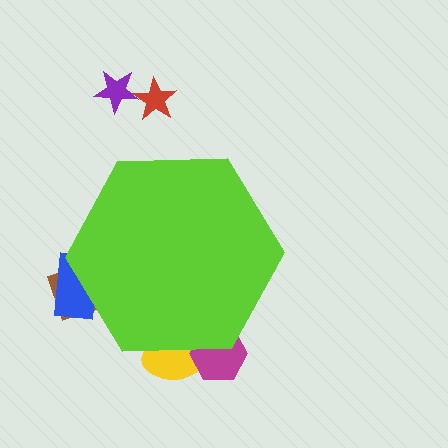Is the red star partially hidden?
No, the red star is fully visible.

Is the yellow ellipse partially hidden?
Yes, the yellow ellipse is partially hidden behind the lime hexagon.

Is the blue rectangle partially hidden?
Yes, the blue rectangle is partially hidden behind the lime hexagon.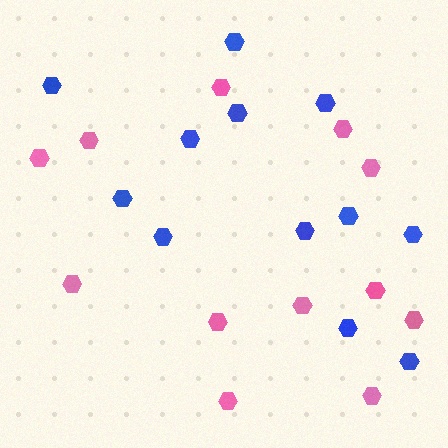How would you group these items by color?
There are 2 groups: one group of blue hexagons (12) and one group of pink hexagons (12).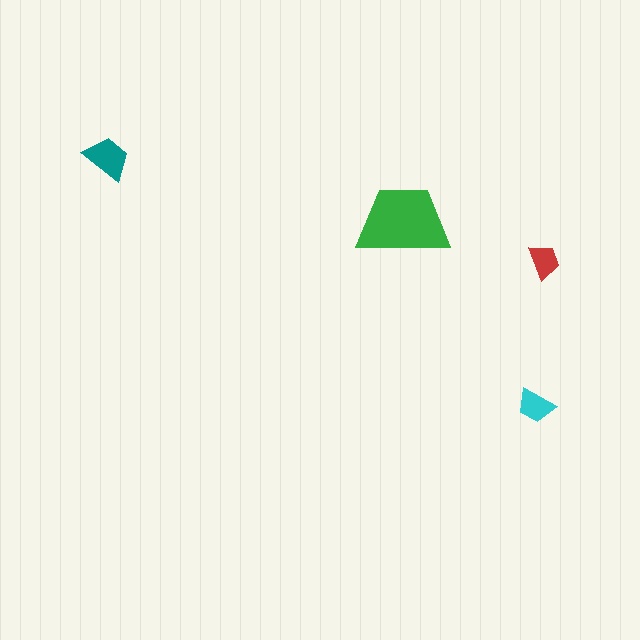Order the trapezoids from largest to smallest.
the green one, the teal one, the cyan one, the red one.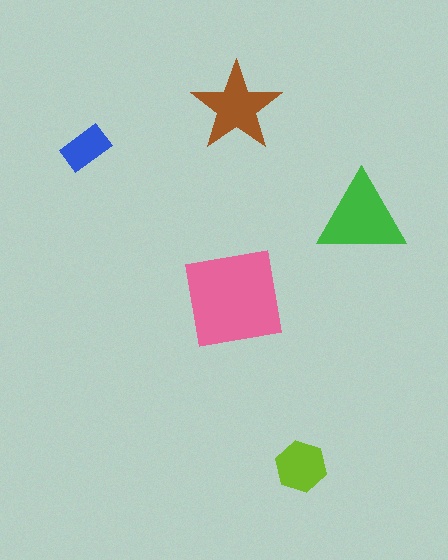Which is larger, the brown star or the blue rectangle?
The brown star.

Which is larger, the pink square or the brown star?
The pink square.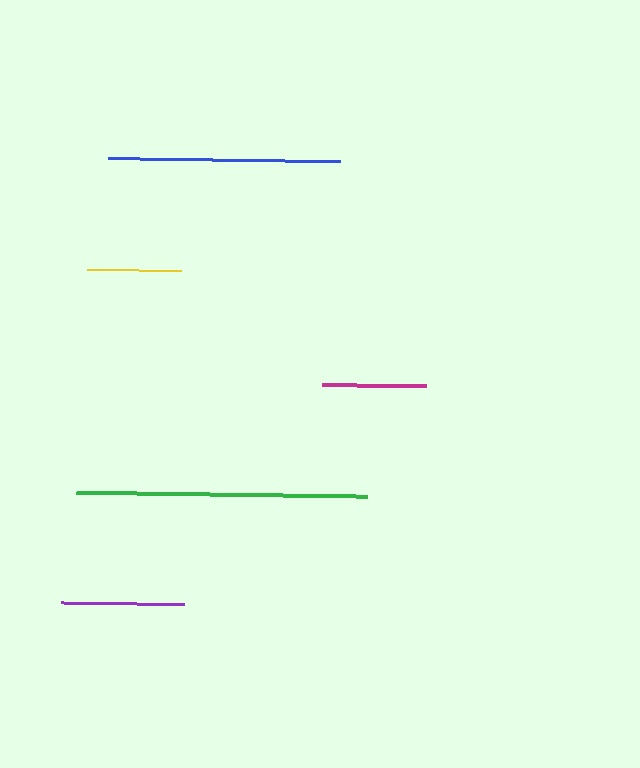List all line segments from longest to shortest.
From longest to shortest: green, blue, purple, magenta, yellow.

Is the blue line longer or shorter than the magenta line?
The blue line is longer than the magenta line.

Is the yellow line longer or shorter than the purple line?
The purple line is longer than the yellow line.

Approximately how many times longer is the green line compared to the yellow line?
The green line is approximately 3.1 times the length of the yellow line.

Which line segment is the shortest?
The yellow line is the shortest at approximately 94 pixels.